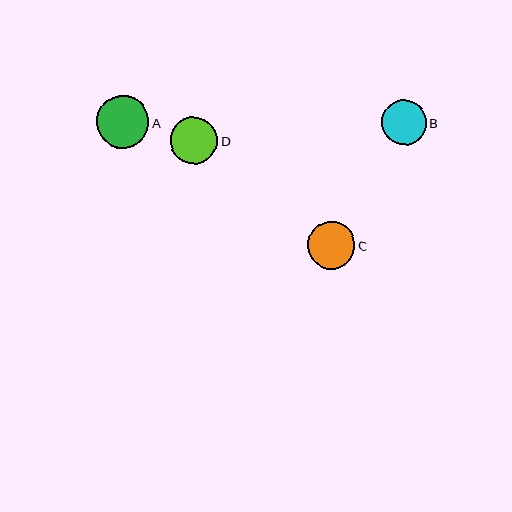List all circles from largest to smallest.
From largest to smallest: A, C, D, B.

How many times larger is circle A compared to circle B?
Circle A is approximately 1.2 times the size of circle B.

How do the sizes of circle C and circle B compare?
Circle C and circle B are approximately the same size.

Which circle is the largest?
Circle A is the largest with a size of approximately 52 pixels.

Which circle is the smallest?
Circle B is the smallest with a size of approximately 45 pixels.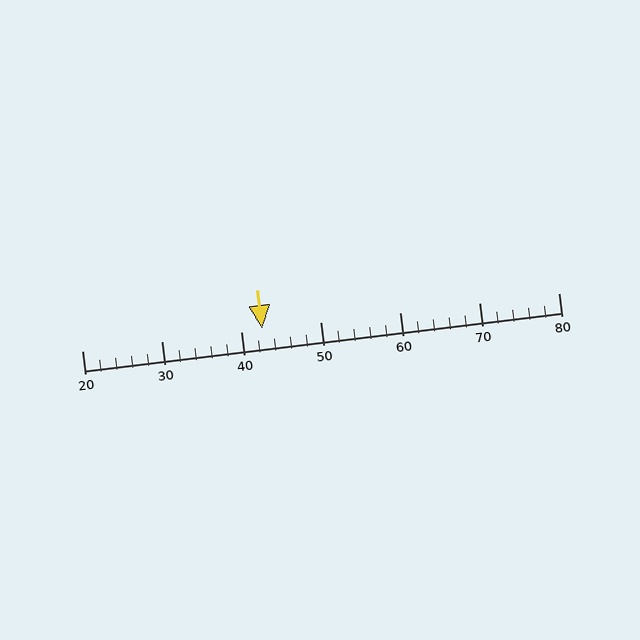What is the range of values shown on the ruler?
The ruler shows values from 20 to 80.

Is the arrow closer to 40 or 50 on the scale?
The arrow is closer to 40.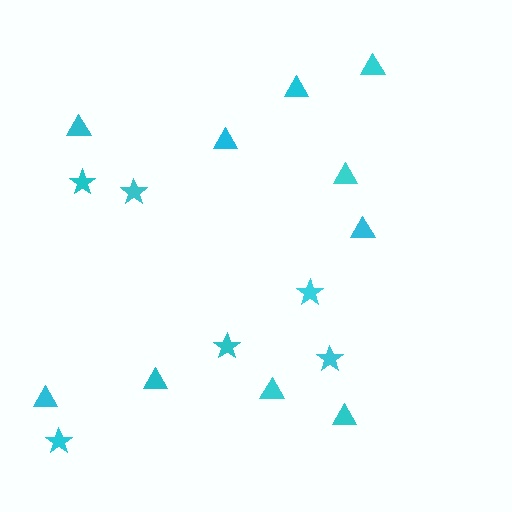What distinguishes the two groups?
There are 2 groups: one group of triangles (10) and one group of stars (6).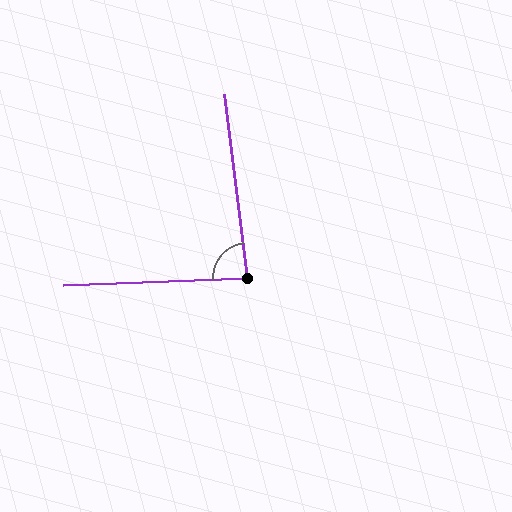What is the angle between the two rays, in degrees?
Approximately 85 degrees.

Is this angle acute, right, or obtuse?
It is acute.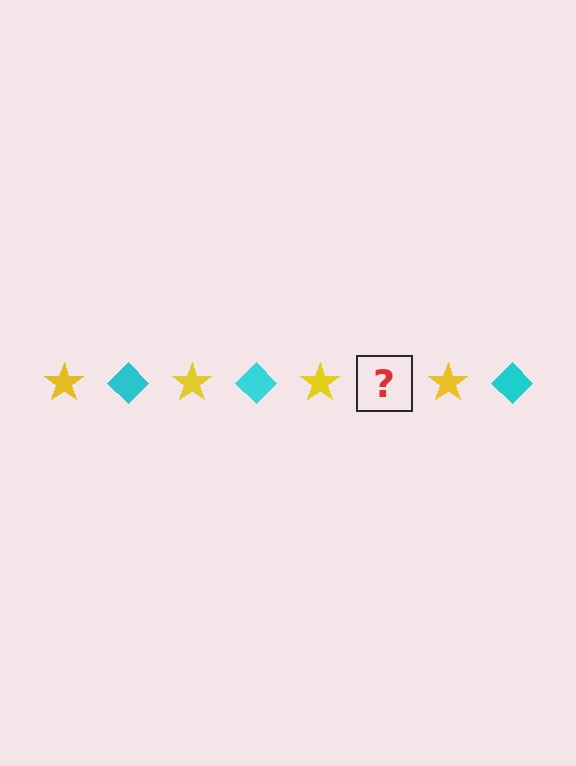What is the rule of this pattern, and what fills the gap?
The rule is that the pattern alternates between yellow star and cyan diamond. The gap should be filled with a cyan diamond.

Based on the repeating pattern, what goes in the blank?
The blank should be a cyan diamond.